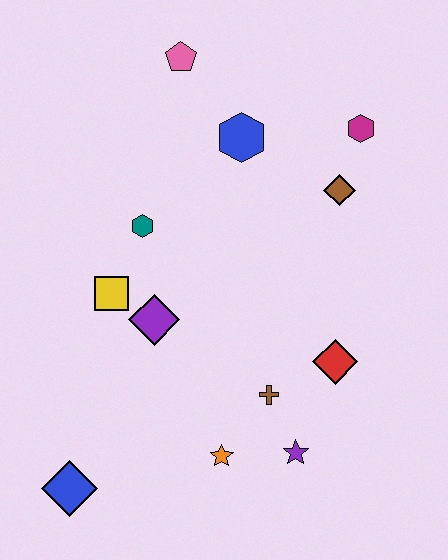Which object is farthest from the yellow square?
The magenta hexagon is farthest from the yellow square.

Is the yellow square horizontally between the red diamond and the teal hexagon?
No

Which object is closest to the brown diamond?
The magenta hexagon is closest to the brown diamond.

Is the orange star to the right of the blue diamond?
Yes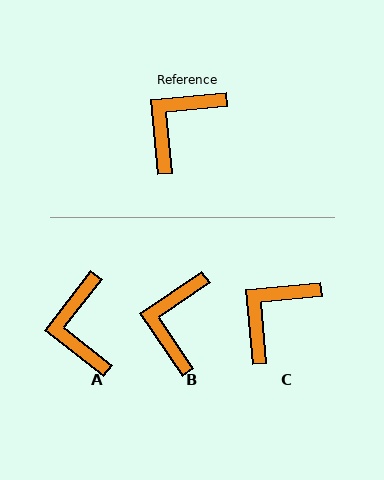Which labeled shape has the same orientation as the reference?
C.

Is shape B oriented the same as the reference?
No, it is off by about 29 degrees.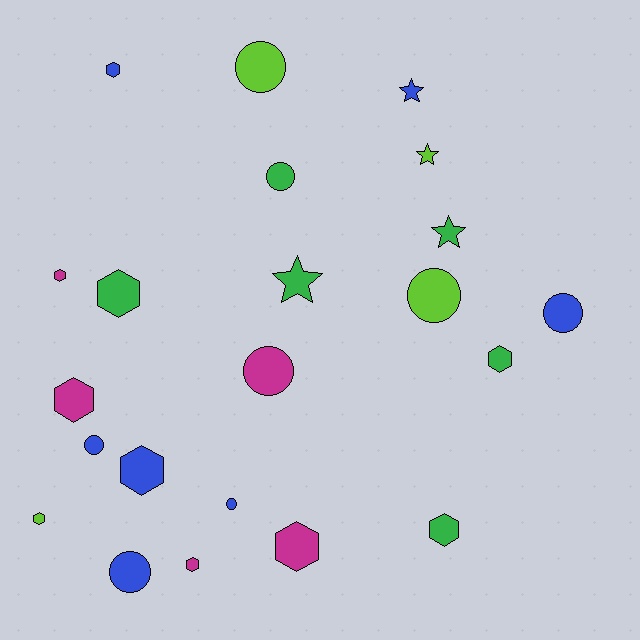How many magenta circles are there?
There is 1 magenta circle.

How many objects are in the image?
There are 22 objects.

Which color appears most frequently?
Blue, with 7 objects.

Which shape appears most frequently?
Hexagon, with 10 objects.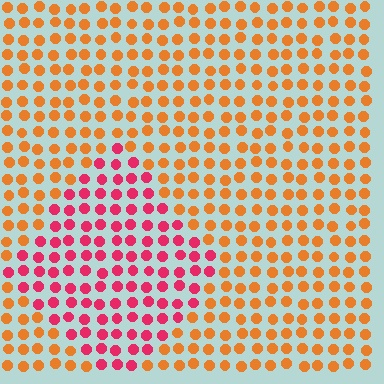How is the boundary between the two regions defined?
The boundary is defined purely by a slight shift in hue (about 46 degrees). Spacing, size, and orientation are identical on both sides.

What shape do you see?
I see a diamond.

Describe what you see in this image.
The image is filled with small orange elements in a uniform arrangement. A diamond-shaped region is visible where the elements are tinted to a slightly different hue, forming a subtle color boundary.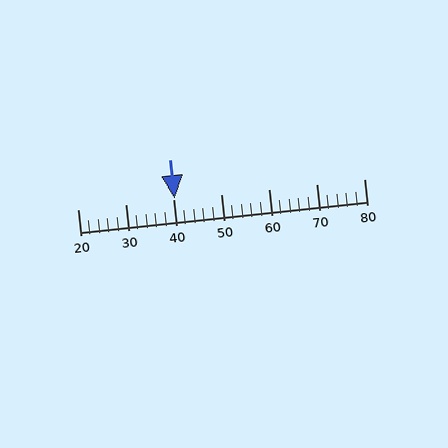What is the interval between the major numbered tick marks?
The major tick marks are spaced 10 units apart.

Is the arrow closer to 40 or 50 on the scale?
The arrow is closer to 40.